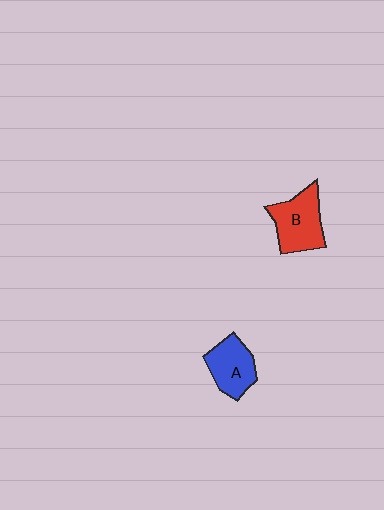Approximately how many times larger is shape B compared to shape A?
Approximately 1.2 times.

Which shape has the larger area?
Shape B (red).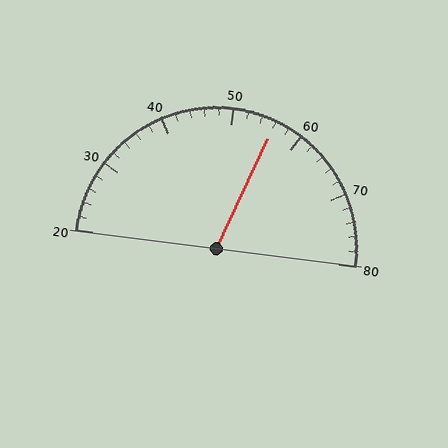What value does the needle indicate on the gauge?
The needle indicates approximately 56.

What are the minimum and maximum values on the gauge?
The gauge ranges from 20 to 80.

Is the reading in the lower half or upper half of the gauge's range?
The reading is in the upper half of the range (20 to 80).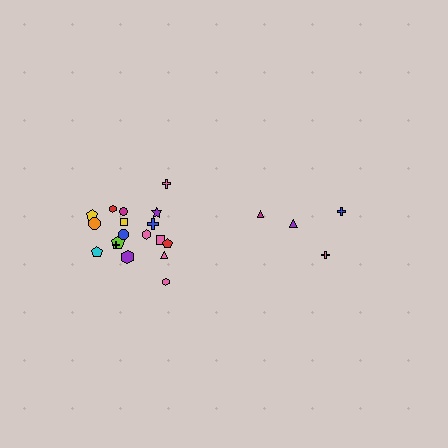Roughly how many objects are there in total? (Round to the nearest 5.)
Roughly 20 objects in total.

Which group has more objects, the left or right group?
The left group.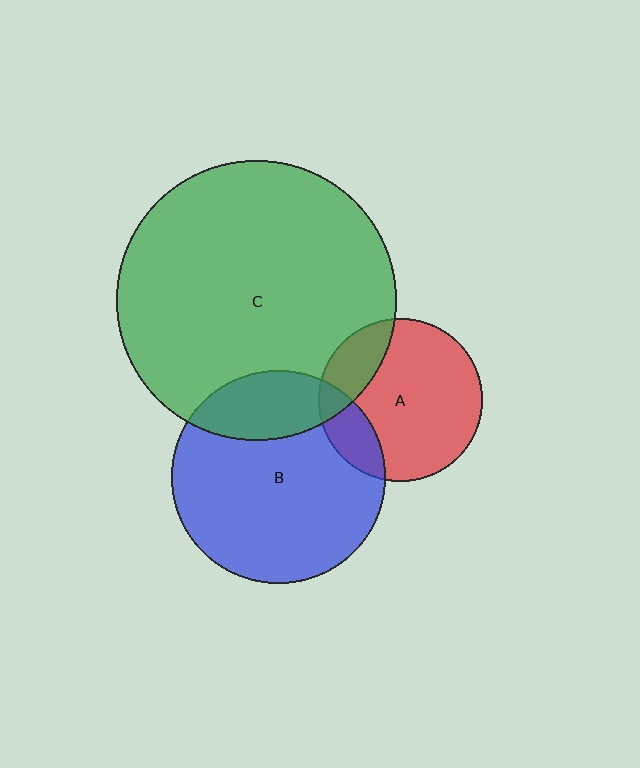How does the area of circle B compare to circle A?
Approximately 1.7 times.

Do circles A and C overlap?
Yes.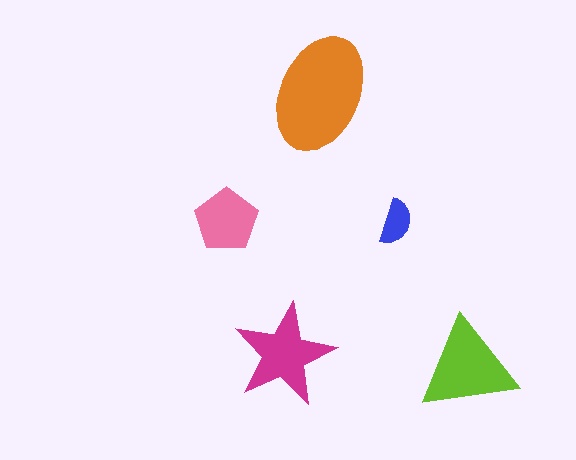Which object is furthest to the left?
The pink pentagon is leftmost.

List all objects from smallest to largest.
The blue semicircle, the pink pentagon, the magenta star, the lime triangle, the orange ellipse.